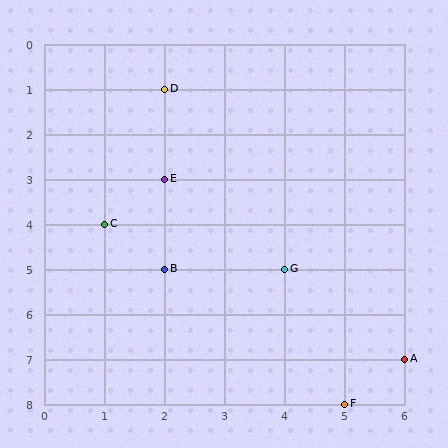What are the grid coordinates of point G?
Point G is at grid coordinates (4, 5).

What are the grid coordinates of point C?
Point C is at grid coordinates (1, 4).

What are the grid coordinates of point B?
Point B is at grid coordinates (2, 5).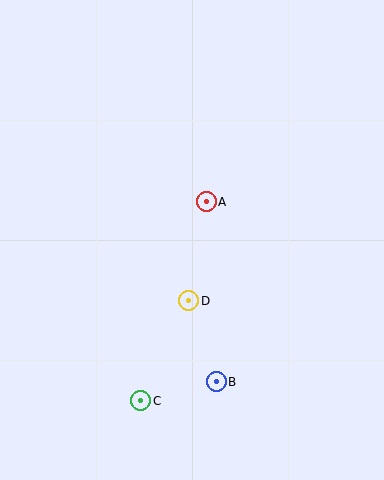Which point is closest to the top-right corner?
Point A is closest to the top-right corner.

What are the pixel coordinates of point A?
Point A is at (206, 202).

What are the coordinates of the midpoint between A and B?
The midpoint between A and B is at (211, 292).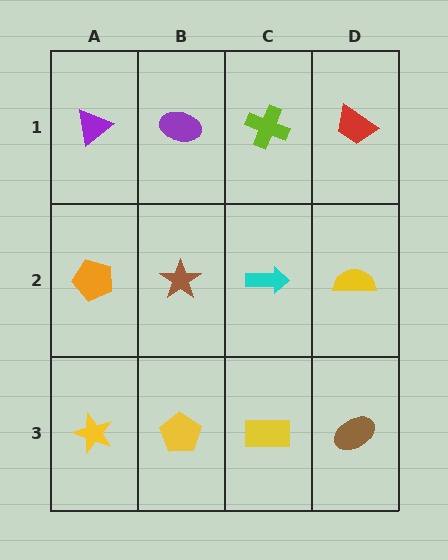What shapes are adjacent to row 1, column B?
A brown star (row 2, column B), a purple triangle (row 1, column A), a lime cross (row 1, column C).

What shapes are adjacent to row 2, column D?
A red trapezoid (row 1, column D), a brown ellipse (row 3, column D), a cyan arrow (row 2, column C).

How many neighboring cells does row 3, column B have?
3.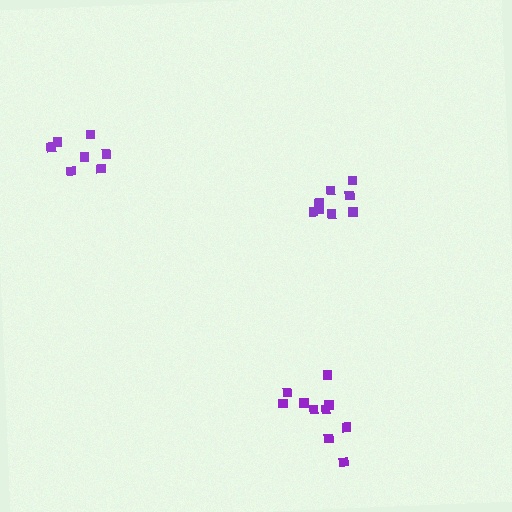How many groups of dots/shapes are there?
There are 3 groups.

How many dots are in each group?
Group 1: 9 dots, Group 2: 10 dots, Group 3: 7 dots (26 total).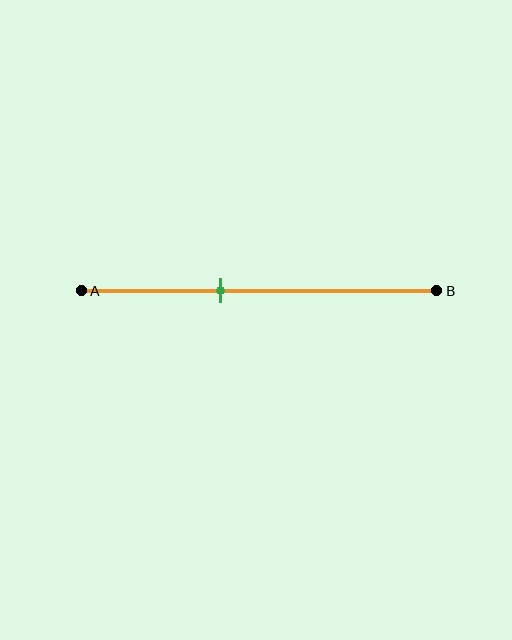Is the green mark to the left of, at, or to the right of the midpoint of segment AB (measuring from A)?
The green mark is to the left of the midpoint of segment AB.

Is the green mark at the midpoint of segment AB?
No, the mark is at about 40% from A, not at the 50% midpoint.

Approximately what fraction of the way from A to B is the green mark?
The green mark is approximately 40% of the way from A to B.